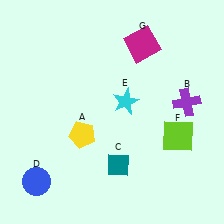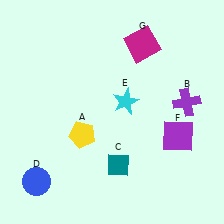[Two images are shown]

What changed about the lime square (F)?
In Image 1, F is lime. In Image 2, it changed to purple.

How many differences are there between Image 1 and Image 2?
There is 1 difference between the two images.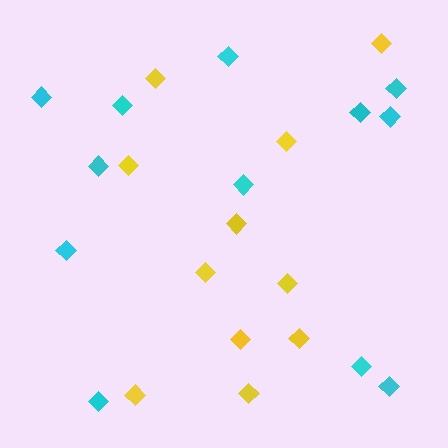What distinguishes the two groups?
There are 2 groups: one group of yellow diamonds (11) and one group of cyan diamonds (12).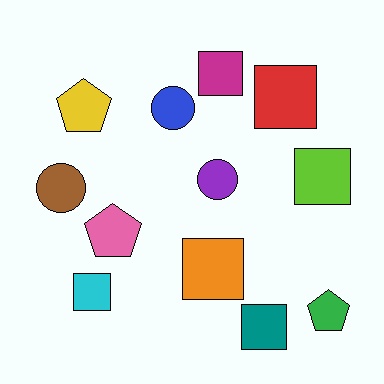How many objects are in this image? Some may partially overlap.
There are 12 objects.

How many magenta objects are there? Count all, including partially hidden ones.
There is 1 magenta object.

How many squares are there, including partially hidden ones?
There are 6 squares.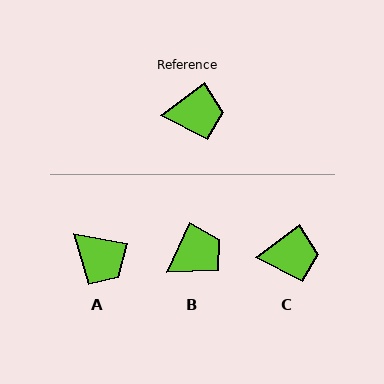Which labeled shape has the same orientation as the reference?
C.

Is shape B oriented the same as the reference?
No, it is off by about 28 degrees.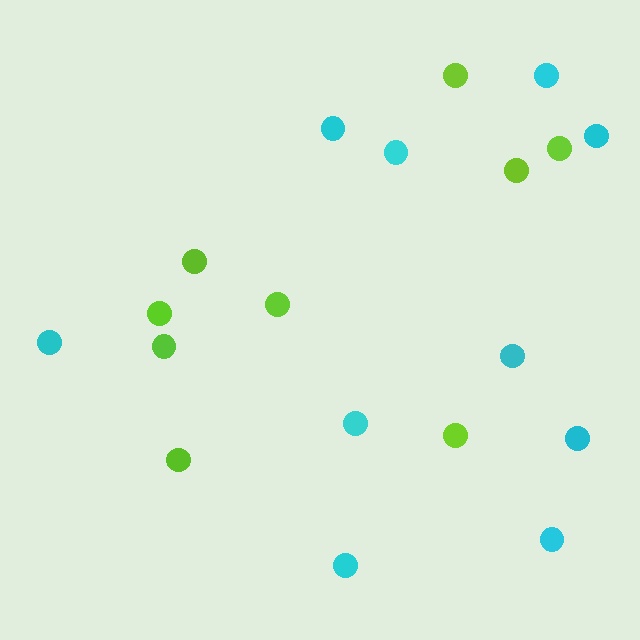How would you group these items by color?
There are 2 groups: one group of lime circles (9) and one group of cyan circles (10).